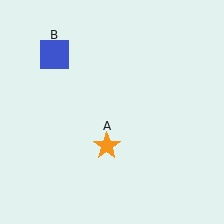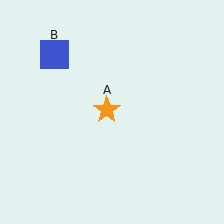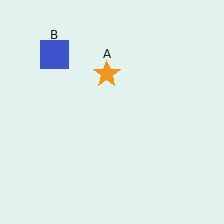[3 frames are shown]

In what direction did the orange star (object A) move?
The orange star (object A) moved up.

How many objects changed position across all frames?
1 object changed position: orange star (object A).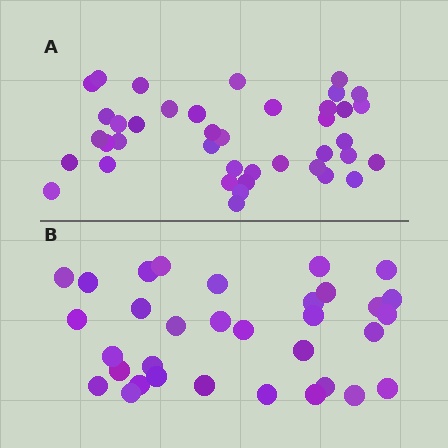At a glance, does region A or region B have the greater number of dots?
Region A (the top region) has more dots.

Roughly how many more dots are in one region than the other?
Region A has roughly 8 or so more dots than region B.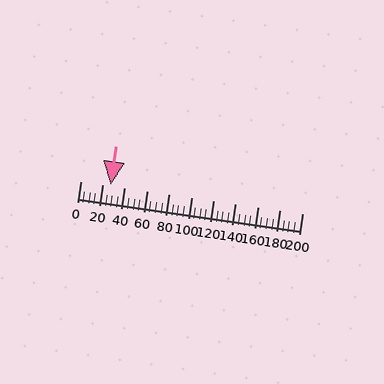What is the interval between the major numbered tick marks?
The major tick marks are spaced 20 units apart.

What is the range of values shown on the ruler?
The ruler shows values from 0 to 200.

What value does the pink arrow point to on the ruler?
The pink arrow points to approximately 27.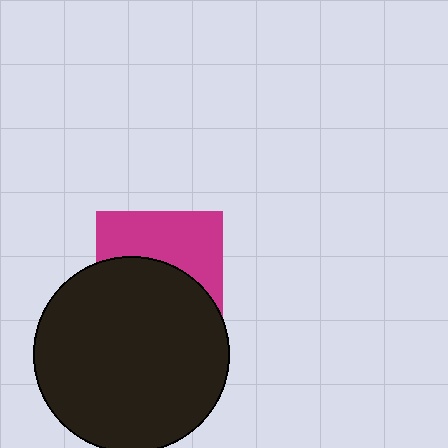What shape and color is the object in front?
The object in front is a black circle.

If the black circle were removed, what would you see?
You would see the complete magenta square.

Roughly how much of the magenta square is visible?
A small part of it is visible (roughly 45%).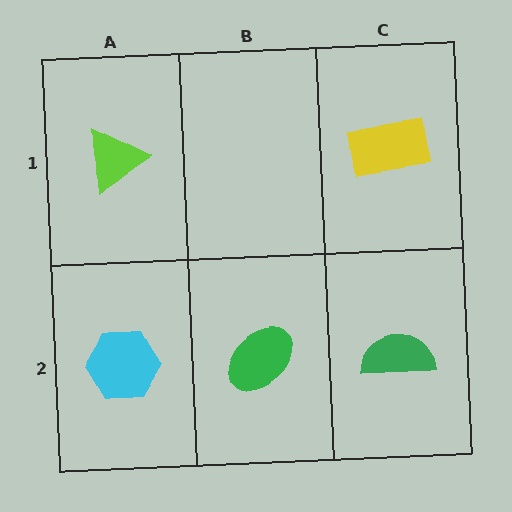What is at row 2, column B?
A green ellipse.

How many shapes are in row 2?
3 shapes.